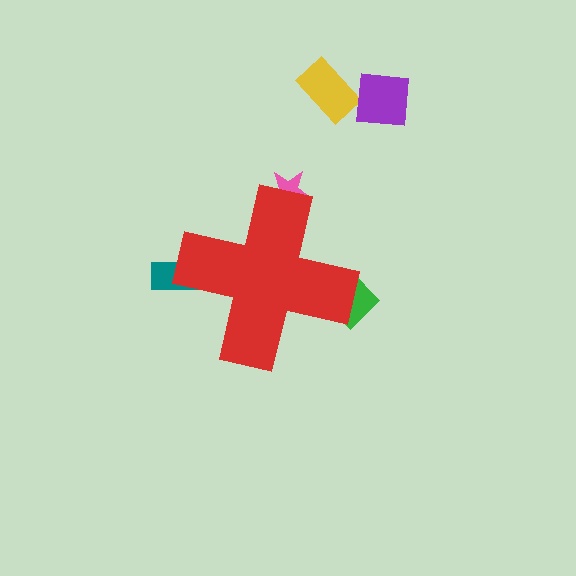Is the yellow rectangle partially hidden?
No, the yellow rectangle is fully visible.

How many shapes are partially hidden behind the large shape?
3 shapes are partially hidden.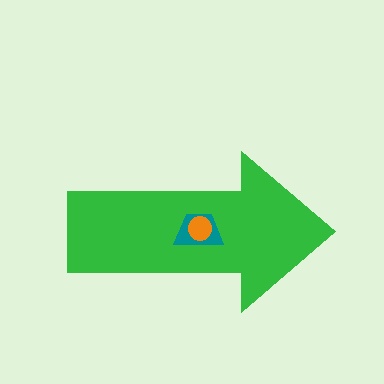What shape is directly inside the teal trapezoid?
The orange circle.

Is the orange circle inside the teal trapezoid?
Yes.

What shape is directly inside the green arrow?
The teal trapezoid.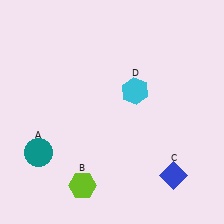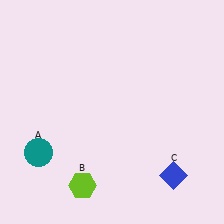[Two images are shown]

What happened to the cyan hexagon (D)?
The cyan hexagon (D) was removed in Image 2. It was in the top-right area of Image 1.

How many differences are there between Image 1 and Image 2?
There is 1 difference between the two images.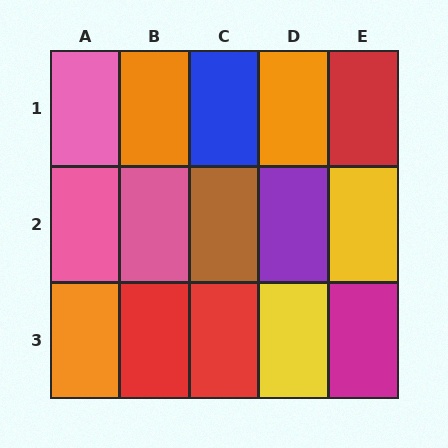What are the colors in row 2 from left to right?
Pink, pink, brown, purple, yellow.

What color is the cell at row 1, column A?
Pink.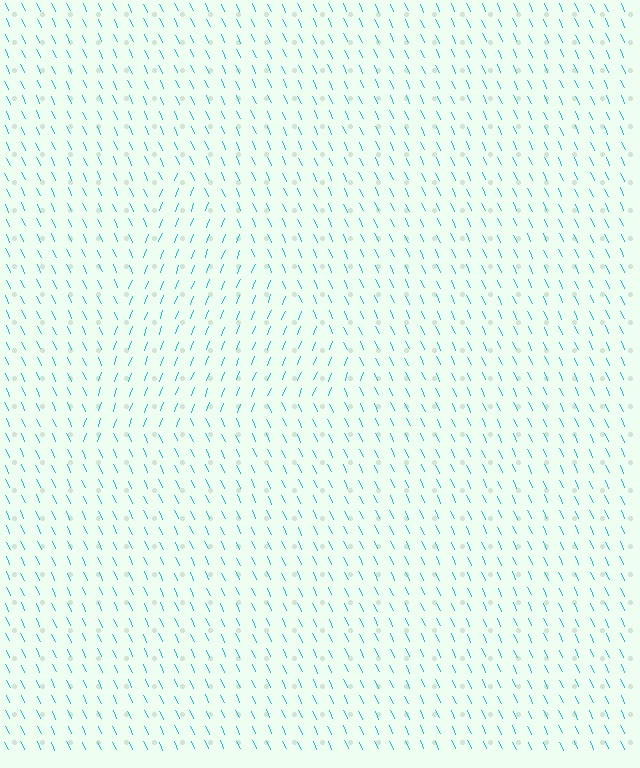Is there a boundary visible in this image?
Yes, there is a texture boundary formed by a change in line orientation.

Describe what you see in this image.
The image is filled with small cyan line segments. A triangle region in the image has lines oriented differently from the surrounding lines, creating a visible texture boundary.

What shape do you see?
I see a triangle.